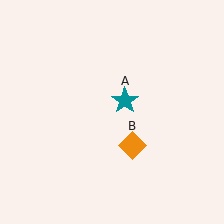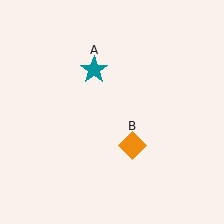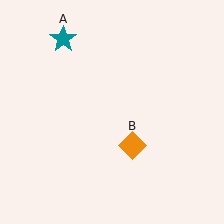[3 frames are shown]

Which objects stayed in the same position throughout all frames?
Orange diamond (object B) remained stationary.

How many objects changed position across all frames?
1 object changed position: teal star (object A).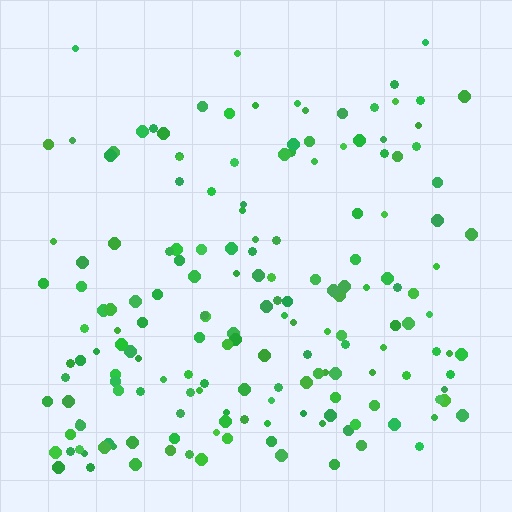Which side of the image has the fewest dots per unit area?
The top.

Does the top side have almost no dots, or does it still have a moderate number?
Still a moderate number, just noticeably fewer than the bottom.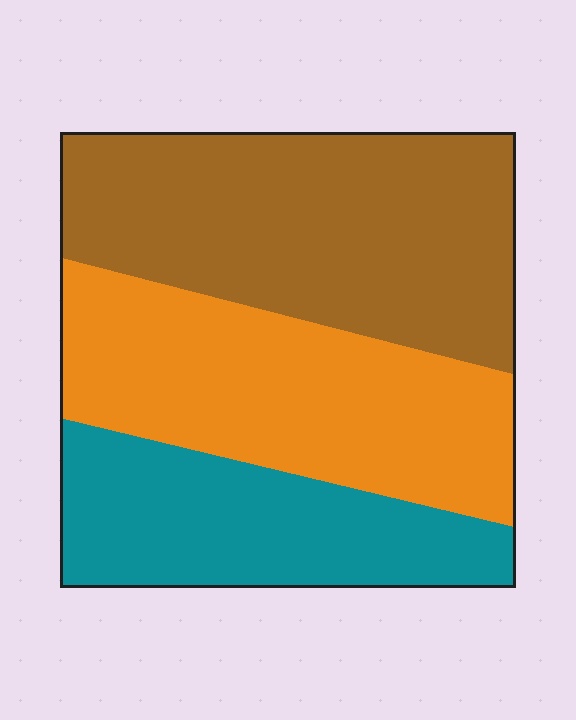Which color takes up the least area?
Teal, at roughly 25%.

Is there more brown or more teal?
Brown.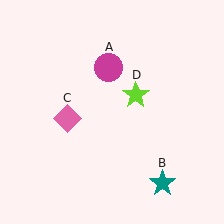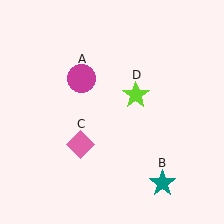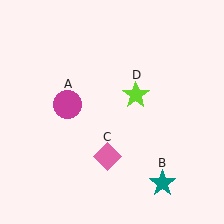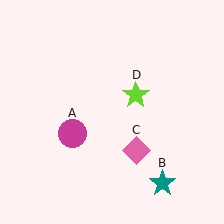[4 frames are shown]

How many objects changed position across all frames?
2 objects changed position: magenta circle (object A), pink diamond (object C).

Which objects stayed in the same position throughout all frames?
Teal star (object B) and lime star (object D) remained stationary.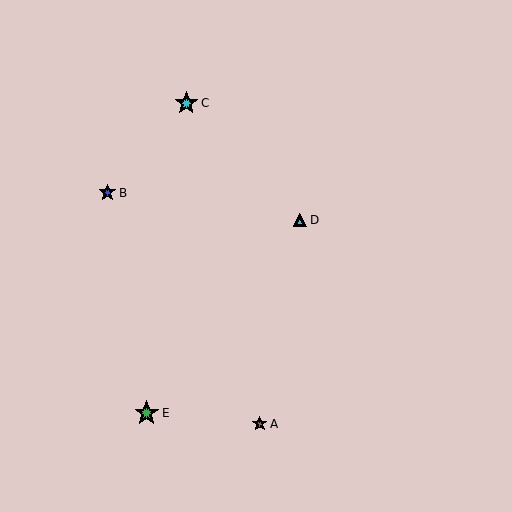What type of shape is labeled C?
Shape C is a cyan star.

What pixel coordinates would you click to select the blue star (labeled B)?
Click at (107, 193) to select the blue star B.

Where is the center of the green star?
The center of the green star is at (147, 413).